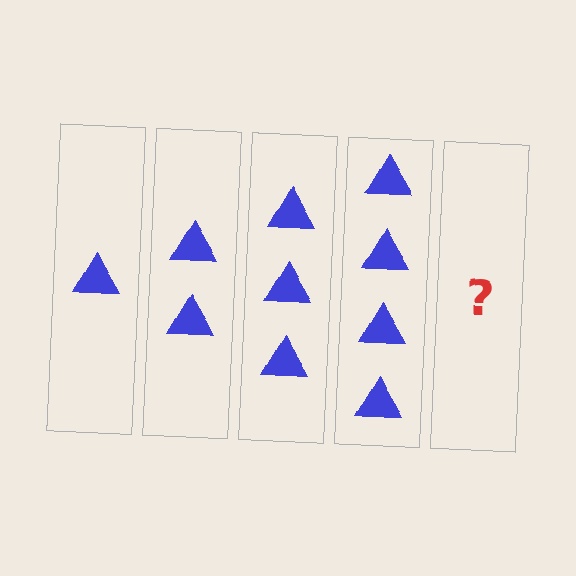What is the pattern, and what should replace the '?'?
The pattern is that each step adds one more triangle. The '?' should be 5 triangles.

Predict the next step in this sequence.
The next step is 5 triangles.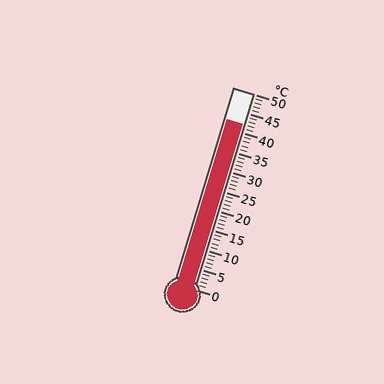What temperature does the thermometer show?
The thermometer shows approximately 42°C.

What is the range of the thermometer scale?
The thermometer scale ranges from 0°C to 50°C.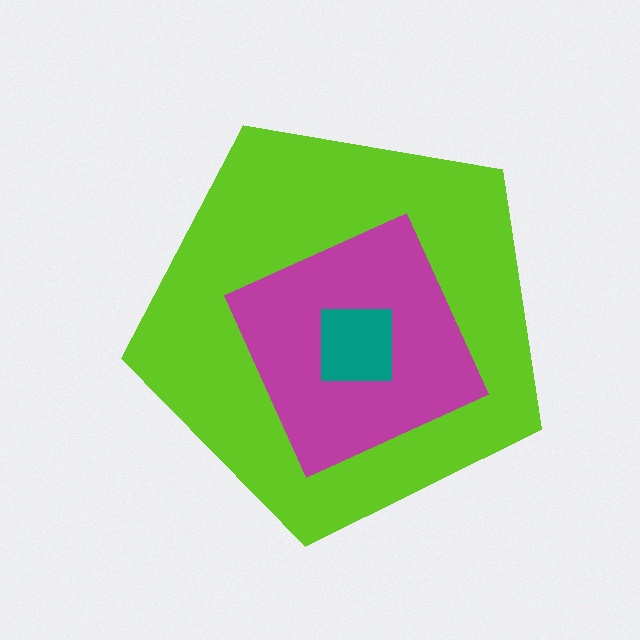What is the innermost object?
The teal square.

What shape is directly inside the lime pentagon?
The magenta diamond.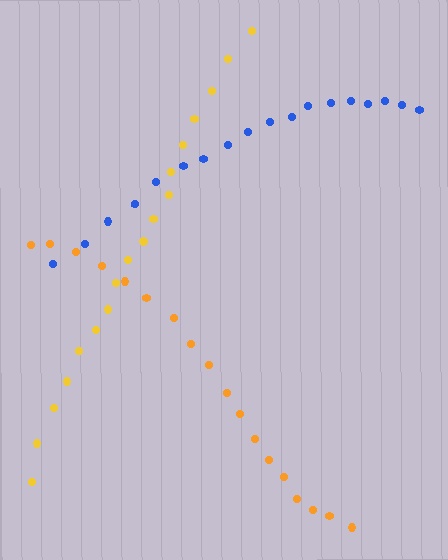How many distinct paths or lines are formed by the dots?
There are 3 distinct paths.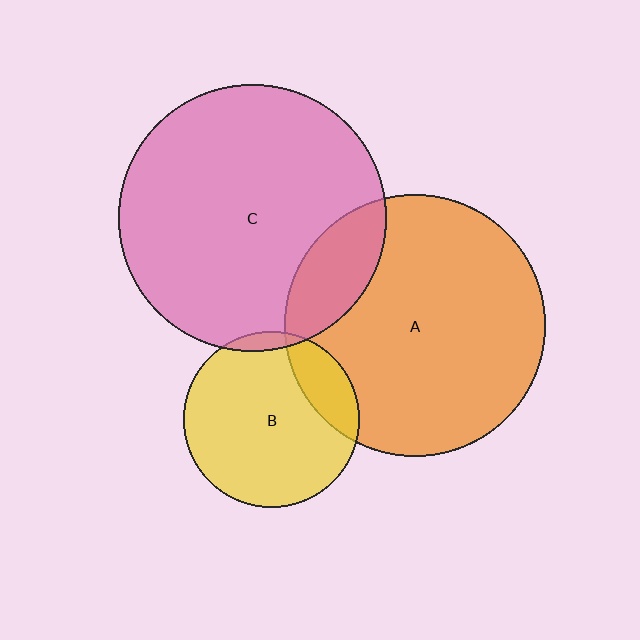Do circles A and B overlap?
Yes.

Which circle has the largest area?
Circle C (pink).